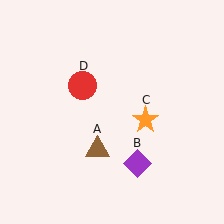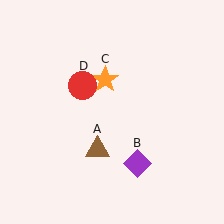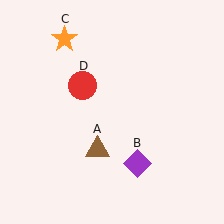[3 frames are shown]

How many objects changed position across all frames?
1 object changed position: orange star (object C).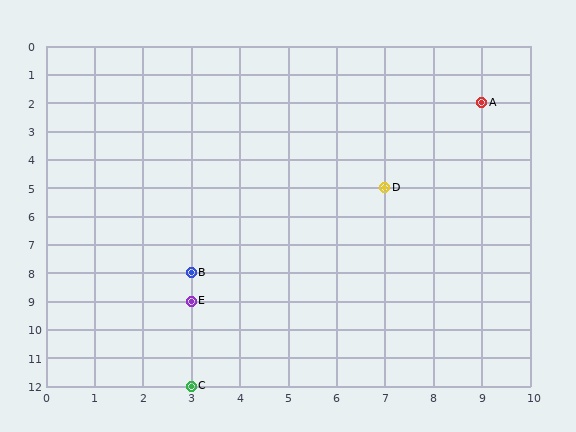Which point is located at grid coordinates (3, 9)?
Point E is at (3, 9).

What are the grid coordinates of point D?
Point D is at grid coordinates (7, 5).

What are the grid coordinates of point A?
Point A is at grid coordinates (9, 2).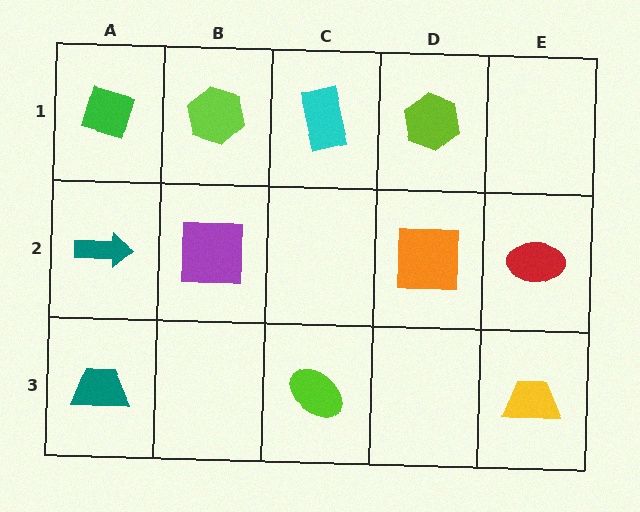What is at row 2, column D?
An orange square.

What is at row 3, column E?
A yellow trapezoid.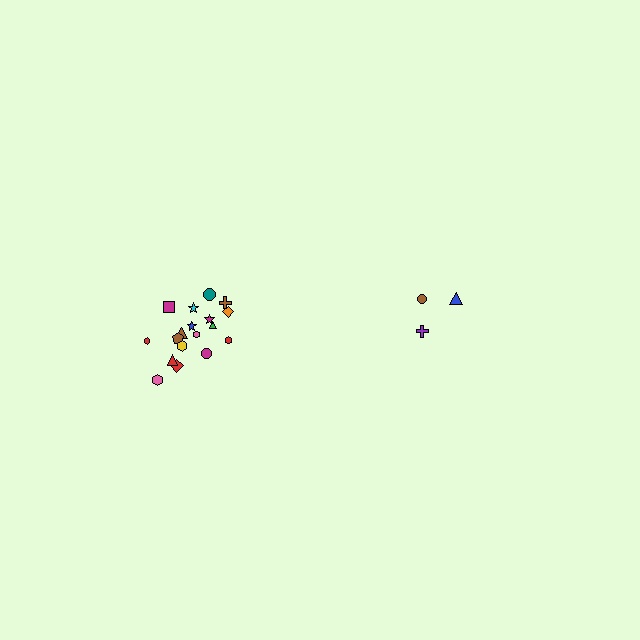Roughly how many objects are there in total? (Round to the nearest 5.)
Roughly 20 objects in total.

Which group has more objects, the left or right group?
The left group.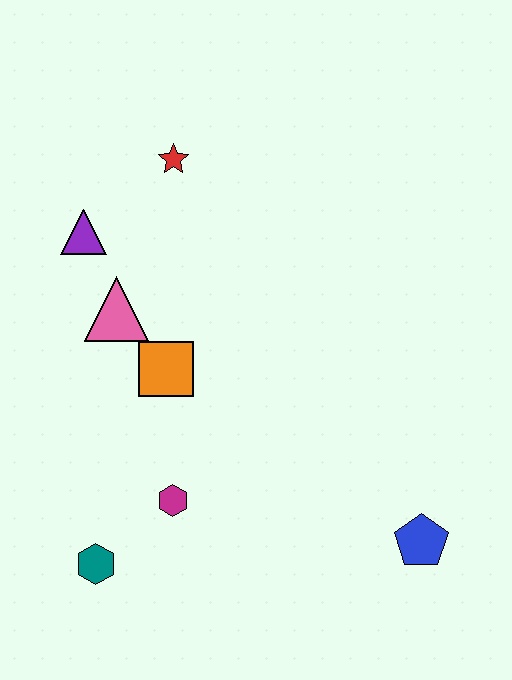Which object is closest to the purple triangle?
The pink triangle is closest to the purple triangle.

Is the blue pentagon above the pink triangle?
No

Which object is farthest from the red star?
The blue pentagon is farthest from the red star.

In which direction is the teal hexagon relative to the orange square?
The teal hexagon is below the orange square.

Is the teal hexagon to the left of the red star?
Yes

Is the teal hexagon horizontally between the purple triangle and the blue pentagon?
Yes